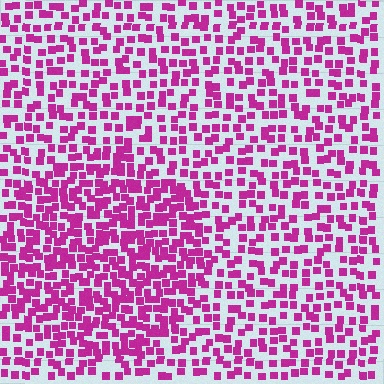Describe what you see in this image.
The image contains small magenta elements arranged at two different densities. A circle-shaped region is visible where the elements are more densely packed than the surrounding area.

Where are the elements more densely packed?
The elements are more densely packed inside the circle boundary.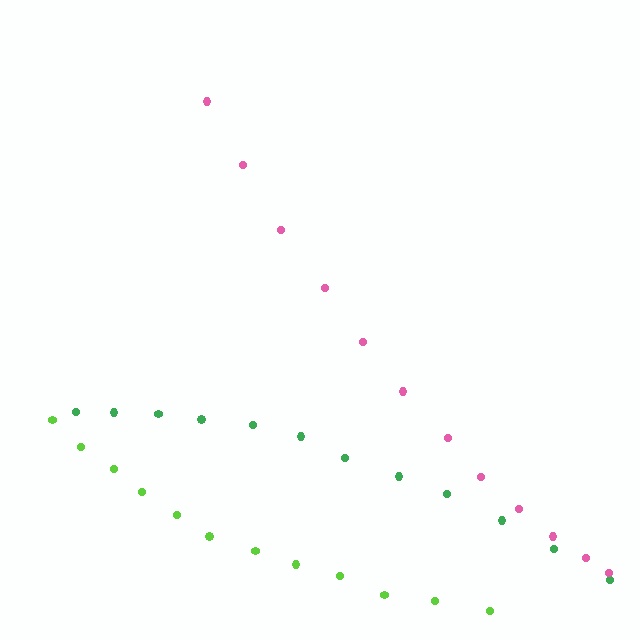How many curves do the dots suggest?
There are 3 distinct paths.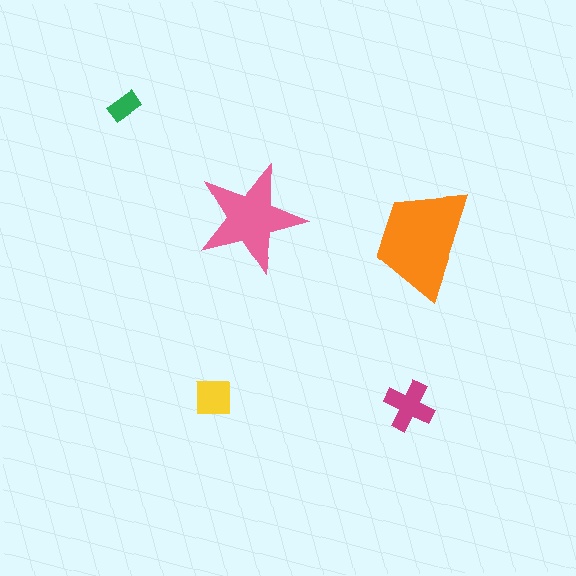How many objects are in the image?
There are 5 objects in the image.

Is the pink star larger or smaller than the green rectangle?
Larger.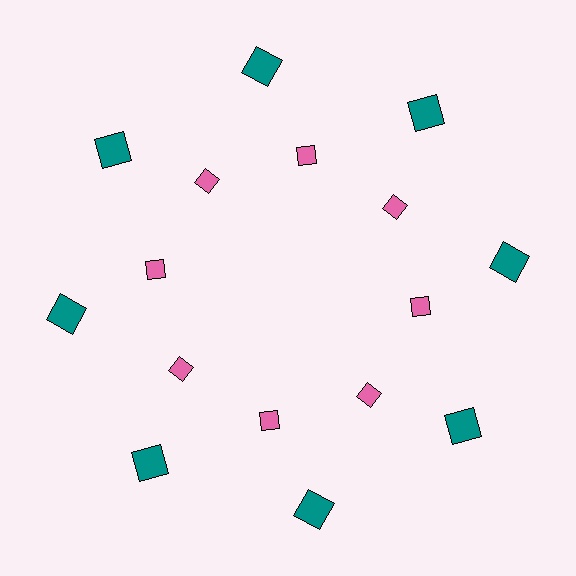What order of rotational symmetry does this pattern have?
This pattern has 8-fold rotational symmetry.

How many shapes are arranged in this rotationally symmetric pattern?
There are 16 shapes, arranged in 8 groups of 2.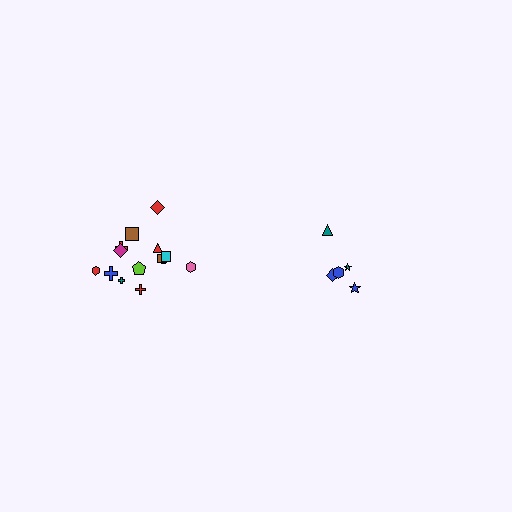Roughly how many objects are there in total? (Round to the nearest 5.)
Roughly 20 objects in total.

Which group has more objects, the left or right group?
The left group.